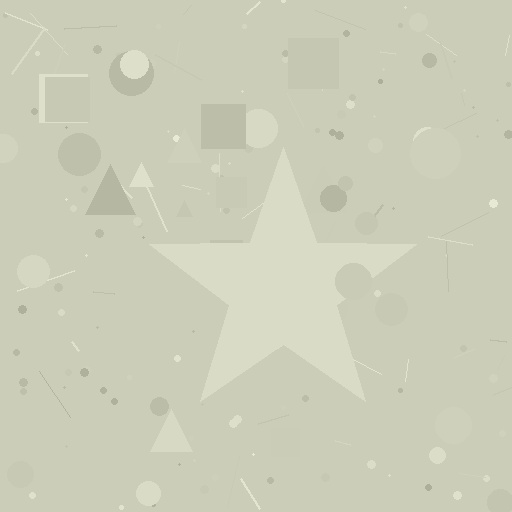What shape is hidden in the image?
A star is hidden in the image.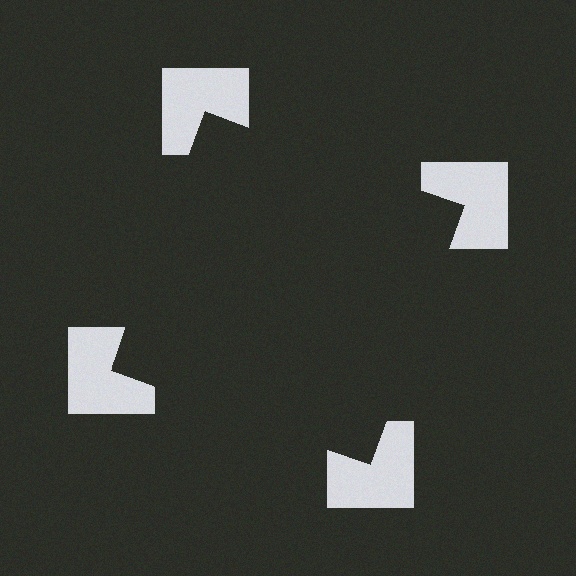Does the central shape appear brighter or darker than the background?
It typically appears slightly darker than the background, even though no actual brightness change is drawn.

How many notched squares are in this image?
There are 4 — one at each vertex of the illusory square.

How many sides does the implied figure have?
4 sides.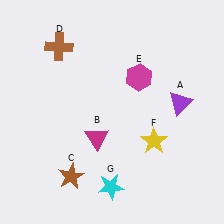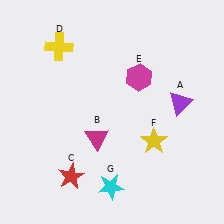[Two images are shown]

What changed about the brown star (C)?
In Image 1, C is brown. In Image 2, it changed to red.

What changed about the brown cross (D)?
In Image 1, D is brown. In Image 2, it changed to yellow.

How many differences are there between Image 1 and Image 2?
There are 2 differences between the two images.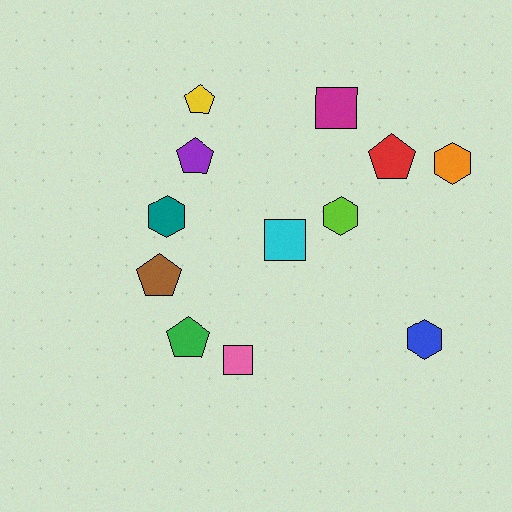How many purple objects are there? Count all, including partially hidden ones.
There is 1 purple object.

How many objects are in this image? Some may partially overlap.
There are 12 objects.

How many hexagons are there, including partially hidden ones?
There are 4 hexagons.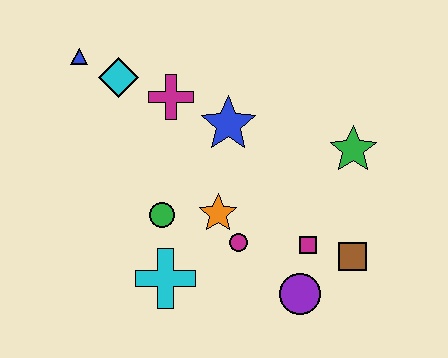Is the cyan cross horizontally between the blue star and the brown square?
No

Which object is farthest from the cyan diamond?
The brown square is farthest from the cyan diamond.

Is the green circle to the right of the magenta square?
No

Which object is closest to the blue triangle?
The cyan diamond is closest to the blue triangle.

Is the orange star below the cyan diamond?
Yes